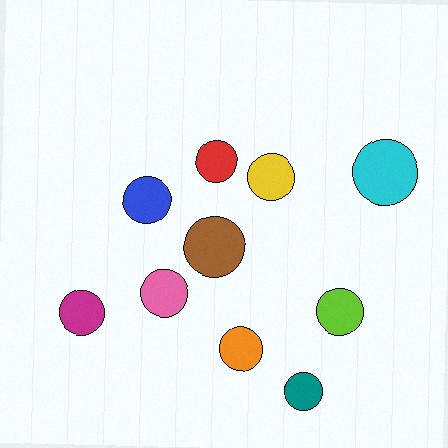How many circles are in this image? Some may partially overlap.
There are 10 circles.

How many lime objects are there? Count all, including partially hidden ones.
There is 1 lime object.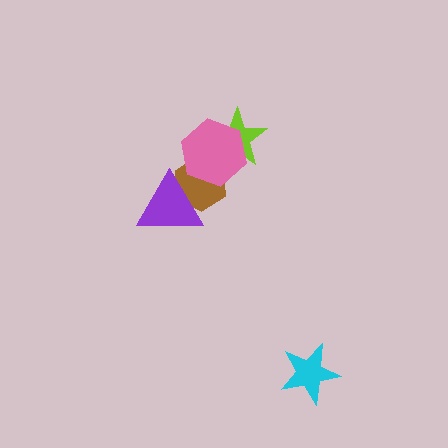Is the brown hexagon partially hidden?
Yes, it is partially covered by another shape.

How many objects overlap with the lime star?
1 object overlaps with the lime star.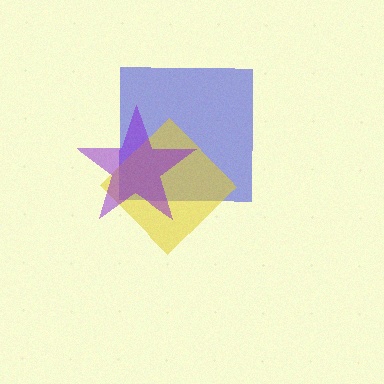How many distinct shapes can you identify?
There are 3 distinct shapes: a blue square, a yellow diamond, a purple star.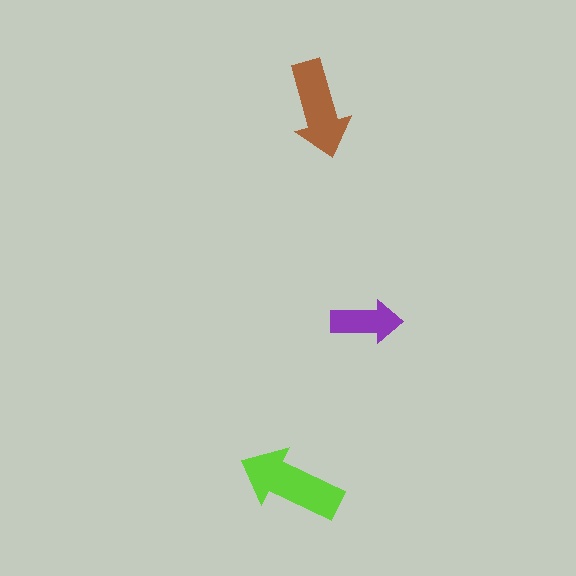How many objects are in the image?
There are 3 objects in the image.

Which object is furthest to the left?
The lime arrow is leftmost.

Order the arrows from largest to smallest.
the lime one, the brown one, the purple one.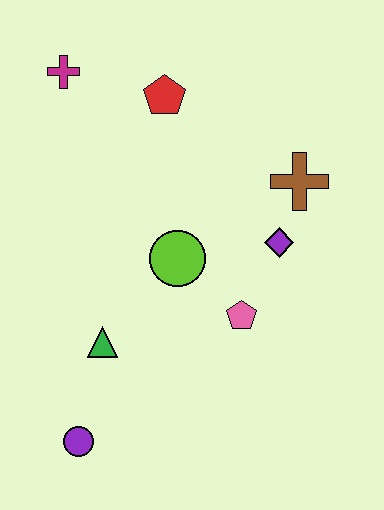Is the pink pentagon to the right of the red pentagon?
Yes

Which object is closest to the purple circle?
The green triangle is closest to the purple circle.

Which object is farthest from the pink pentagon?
The magenta cross is farthest from the pink pentagon.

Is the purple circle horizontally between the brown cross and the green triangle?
No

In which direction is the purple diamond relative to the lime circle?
The purple diamond is to the right of the lime circle.